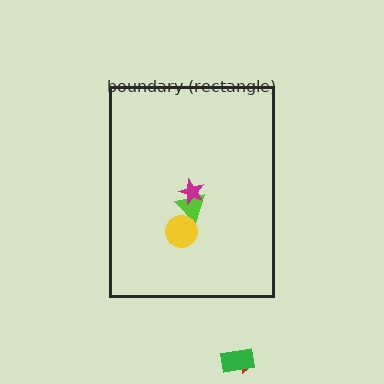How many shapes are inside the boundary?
3 inside, 2 outside.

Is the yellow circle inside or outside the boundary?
Inside.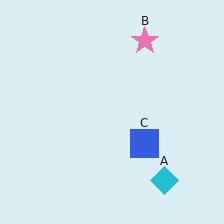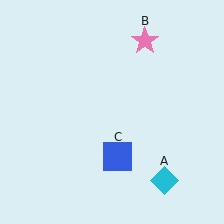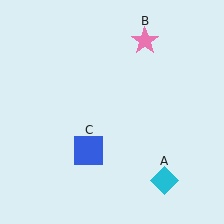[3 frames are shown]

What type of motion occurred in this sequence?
The blue square (object C) rotated clockwise around the center of the scene.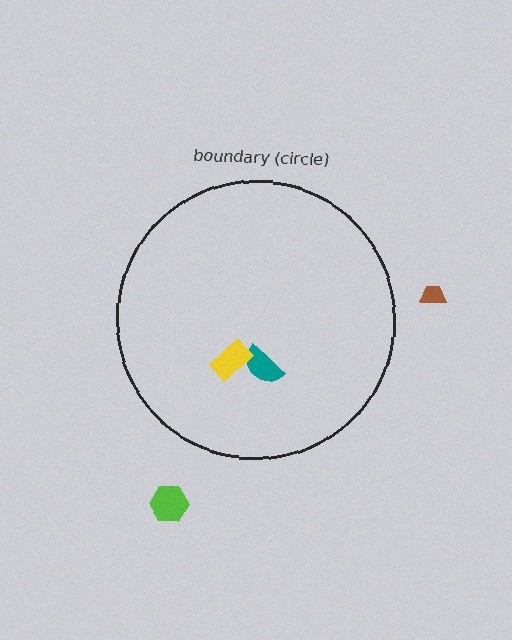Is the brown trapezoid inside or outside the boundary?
Outside.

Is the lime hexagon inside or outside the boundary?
Outside.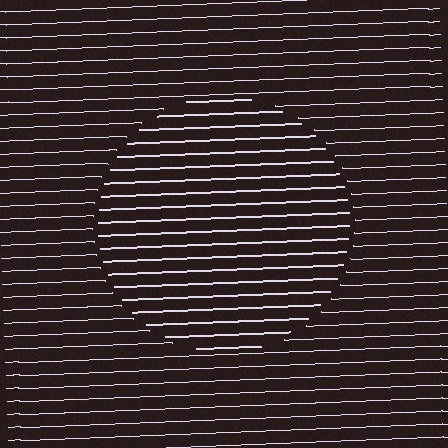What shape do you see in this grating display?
An illusory circle. The interior of the shape contains the same grating, shifted by half a period — the contour is defined by the phase discontinuity where line-ends from the inner and outer gratings abut.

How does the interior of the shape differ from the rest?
The interior of the shape contains the same grating, shifted by half a period — the contour is defined by the phase discontinuity where line-ends from the inner and outer gratings abut.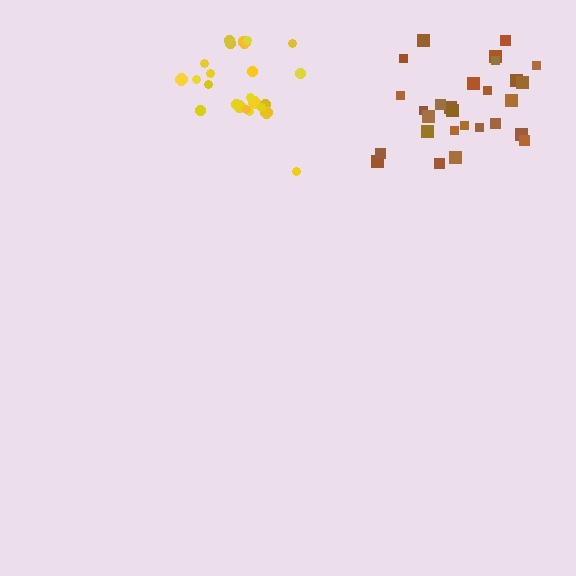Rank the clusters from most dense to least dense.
yellow, brown.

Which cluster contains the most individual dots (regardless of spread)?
Brown (28).